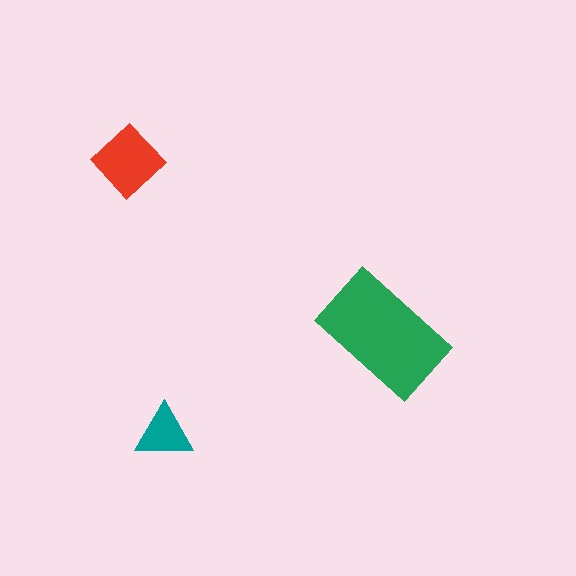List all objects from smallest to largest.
The teal triangle, the red diamond, the green rectangle.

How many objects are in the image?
There are 3 objects in the image.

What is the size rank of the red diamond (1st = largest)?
2nd.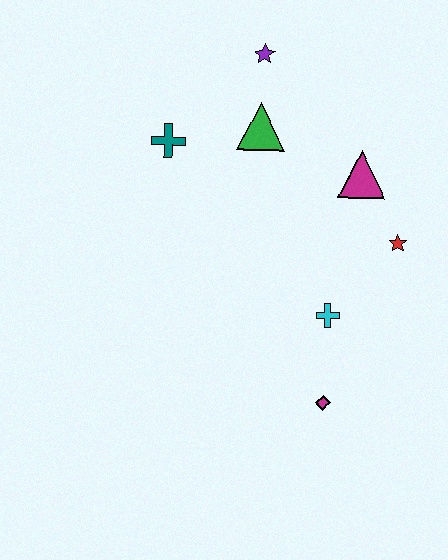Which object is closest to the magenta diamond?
The cyan cross is closest to the magenta diamond.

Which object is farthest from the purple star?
The magenta diamond is farthest from the purple star.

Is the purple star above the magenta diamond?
Yes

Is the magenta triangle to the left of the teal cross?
No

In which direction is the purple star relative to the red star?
The purple star is above the red star.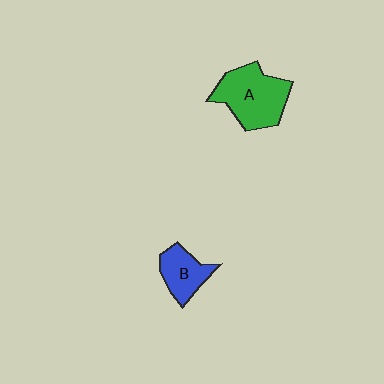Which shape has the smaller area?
Shape B (blue).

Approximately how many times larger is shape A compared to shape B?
Approximately 1.8 times.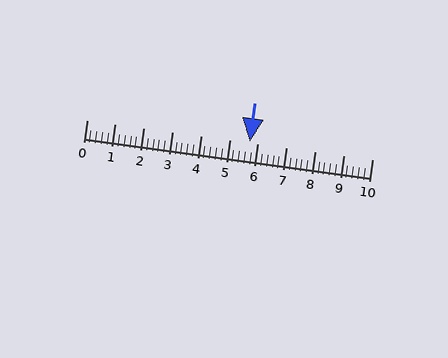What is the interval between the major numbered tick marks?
The major tick marks are spaced 1 units apart.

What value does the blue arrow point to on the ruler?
The blue arrow points to approximately 5.7.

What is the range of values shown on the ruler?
The ruler shows values from 0 to 10.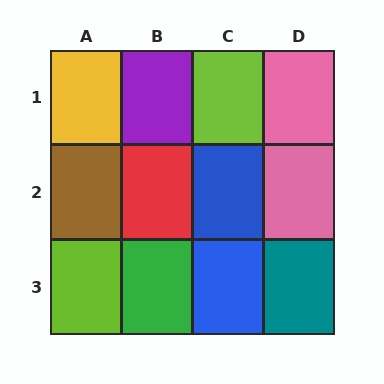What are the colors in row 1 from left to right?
Yellow, purple, lime, pink.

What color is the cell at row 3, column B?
Green.